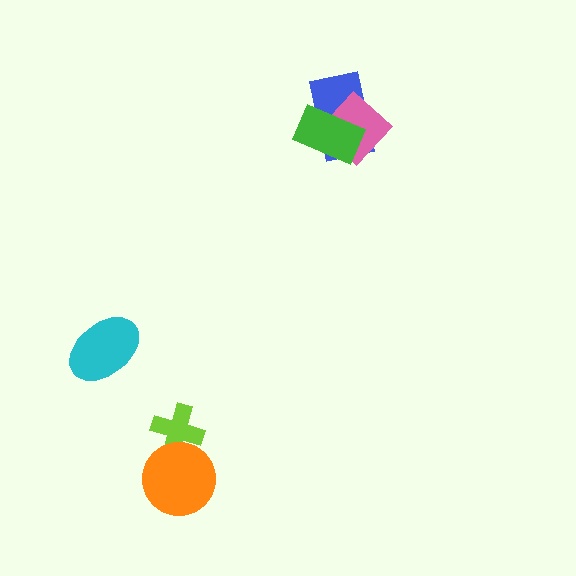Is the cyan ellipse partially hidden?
No, no other shape covers it.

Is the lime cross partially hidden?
Yes, it is partially covered by another shape.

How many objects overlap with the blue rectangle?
2 objects overlap with the blue rectangle.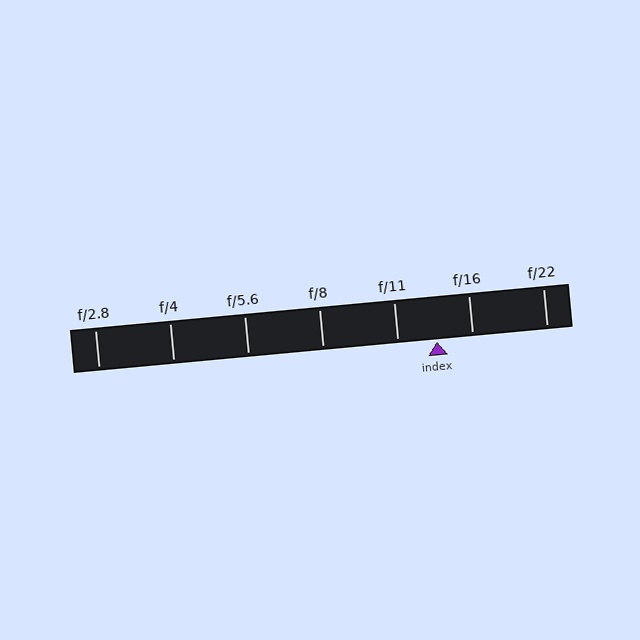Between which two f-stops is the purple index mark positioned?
The index mark is between f/11 and f/16.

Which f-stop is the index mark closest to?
The index mark is closest to f/16.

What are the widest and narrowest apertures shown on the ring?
The widest aperture shown is f/2.8 and the narrowest is f/22.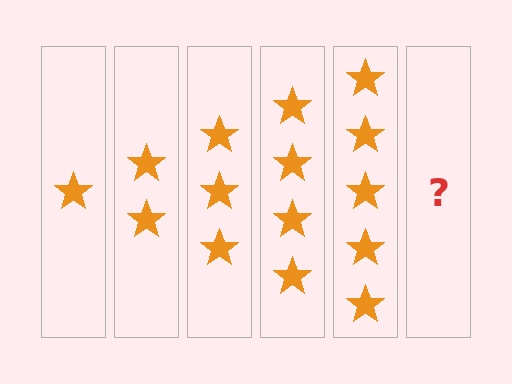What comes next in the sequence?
The next element should be 6 stars.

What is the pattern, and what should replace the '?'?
The pattern is that each step adds one more star. The '?' should be 6 stars.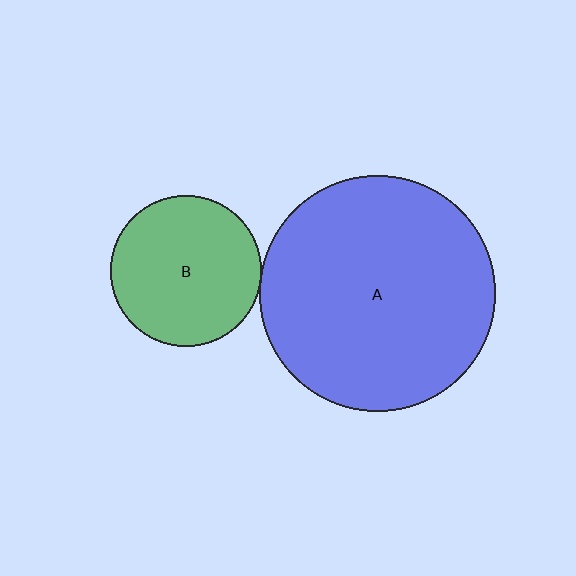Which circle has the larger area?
Circle A (blue).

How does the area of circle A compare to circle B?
Approximately 2.4 times.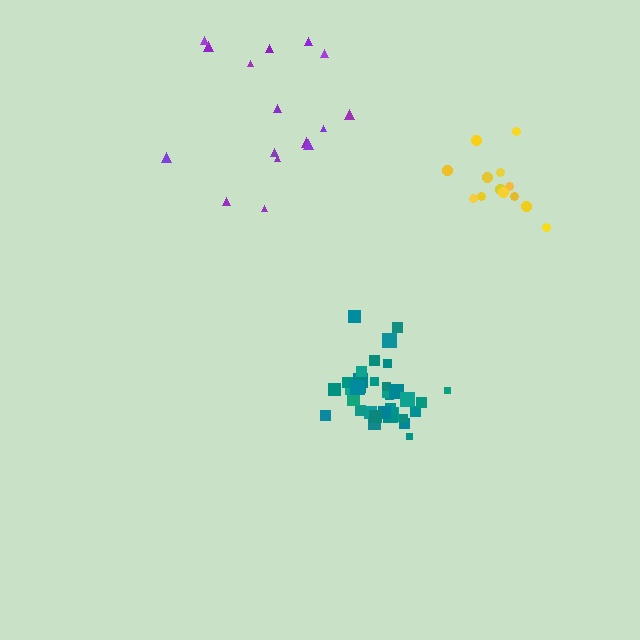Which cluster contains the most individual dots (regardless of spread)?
Teal (34).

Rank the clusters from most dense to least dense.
teal, yellow, purple.